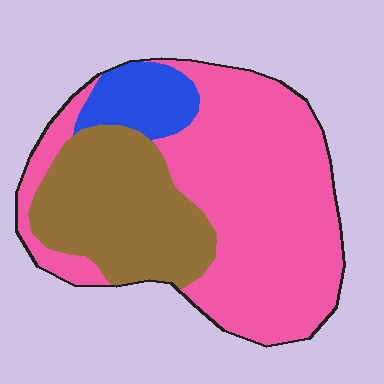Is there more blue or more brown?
Brown.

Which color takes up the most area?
Pink, at roughly 60%.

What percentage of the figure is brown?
Brown covers 30% of the figure.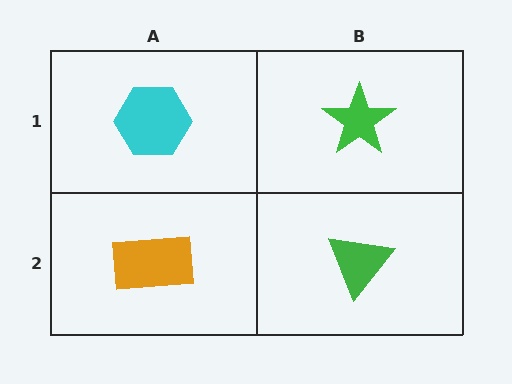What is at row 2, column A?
An orange rectangle.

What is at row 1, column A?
A cyan hexagon.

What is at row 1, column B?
A green star.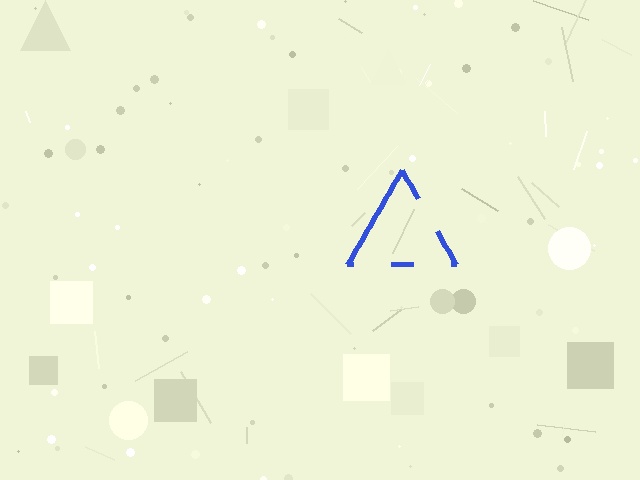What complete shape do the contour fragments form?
The contour fragments form a triangle.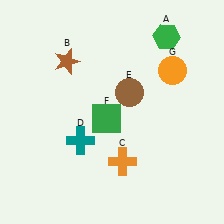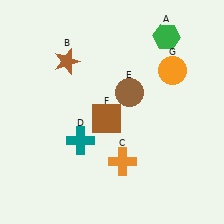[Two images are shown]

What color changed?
The square (F) changed from green in Image 1 to brown in Image 2.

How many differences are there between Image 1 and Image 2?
There is 1 difference between the two images.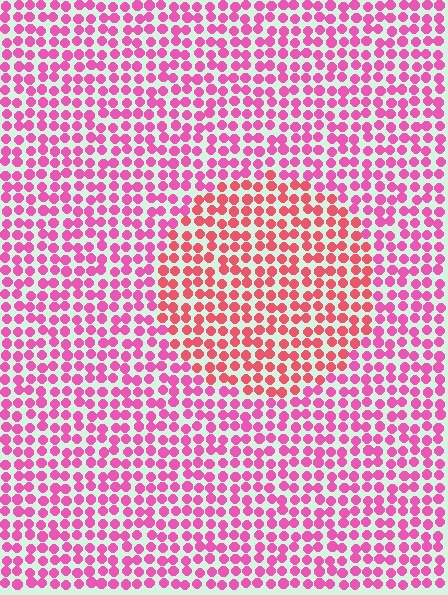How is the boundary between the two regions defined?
The boundary is defined purely by a slight shift in hue (about 30 degrees). Spacing, size, and orientation are identical on both sides.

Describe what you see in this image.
The image is filled with small pink elements in a uniform arrangement. A circle-shaped region is visible where the elements are tinted to a slightly different hue, forming a subtle color boundary.